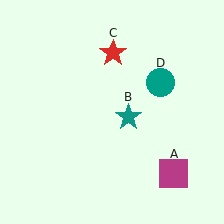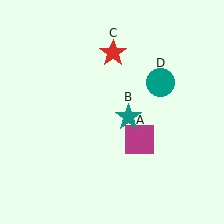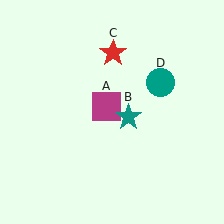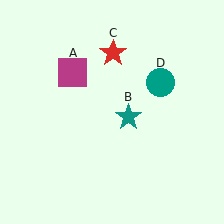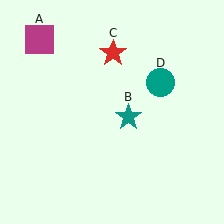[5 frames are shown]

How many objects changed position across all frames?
1 object changed position: magenta square (object A).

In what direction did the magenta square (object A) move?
The magenta square (object A) moved up and to the left.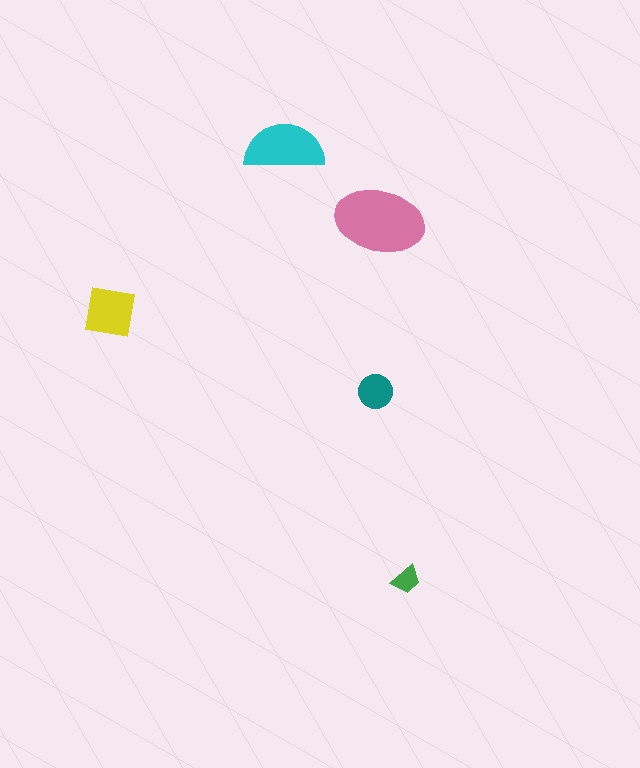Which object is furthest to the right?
The green trapezoid is rightmost.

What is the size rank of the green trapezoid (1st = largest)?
5th.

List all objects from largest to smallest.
The pink ellipse, the cyan semicircle, the yellow square, the teal circle, the green trapezoid.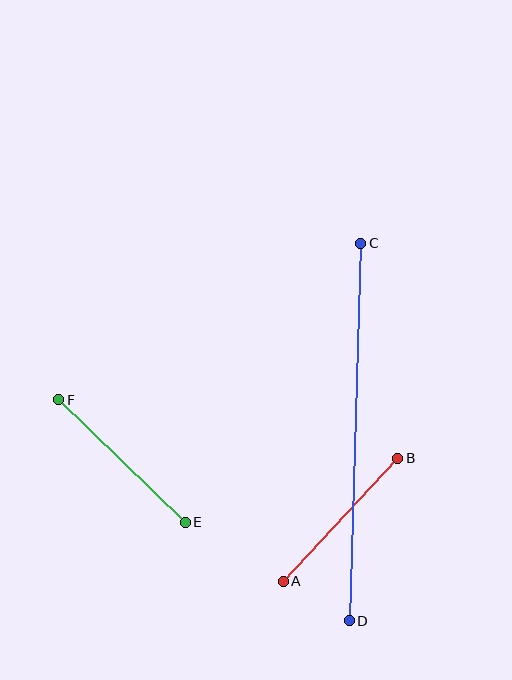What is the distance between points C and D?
The distance is approximately 378 pixels.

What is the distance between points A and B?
The distance is approximately 168 pixels.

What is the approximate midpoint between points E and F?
The midpoint is at approximately (122, 461) pixels.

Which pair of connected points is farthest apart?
Points C and D are farthest apart.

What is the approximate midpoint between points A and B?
The midpoint is at approximately (340, 520) pixels.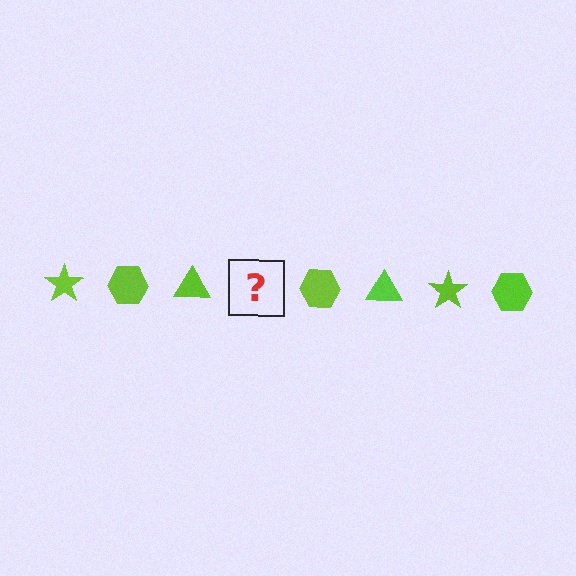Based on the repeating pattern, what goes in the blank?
The blank should be a lime star.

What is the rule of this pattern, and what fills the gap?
The rule is that the pattern cycles through star, hexagon, triangle shapes in lime. The gap should be filled with a lime star.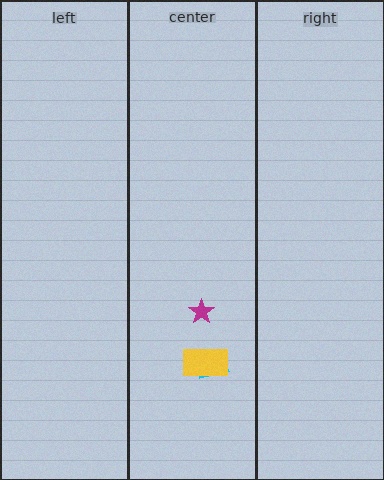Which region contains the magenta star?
The center region.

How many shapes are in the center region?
3.